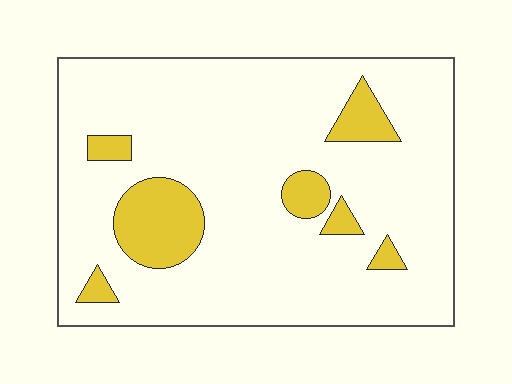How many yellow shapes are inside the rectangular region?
7.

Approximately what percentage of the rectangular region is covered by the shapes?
Approximately 15%.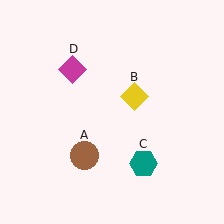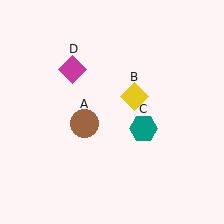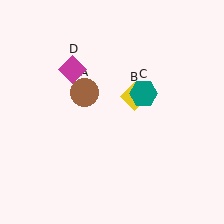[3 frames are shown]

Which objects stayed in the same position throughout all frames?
Yellow diamond (object B) and magenta diamond (object D) remained stationary.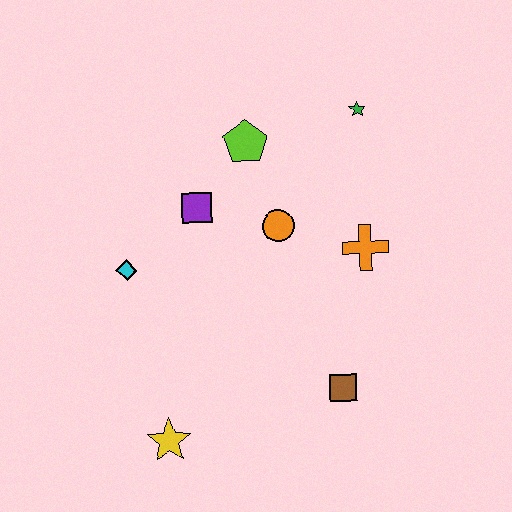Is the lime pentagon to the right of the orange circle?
No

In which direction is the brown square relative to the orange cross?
The brown square is below the orange cross.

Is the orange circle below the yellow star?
No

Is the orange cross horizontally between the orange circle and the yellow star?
No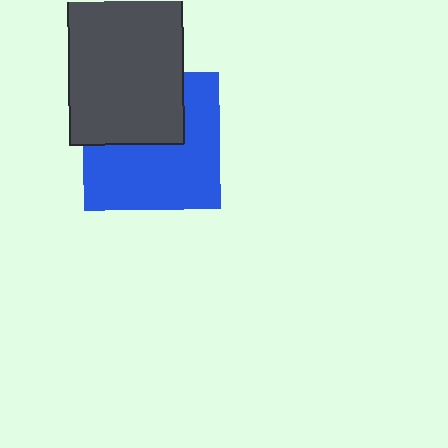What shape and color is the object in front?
The object in front is a dark gray rectangle.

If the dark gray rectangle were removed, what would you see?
You would see the complete blue square.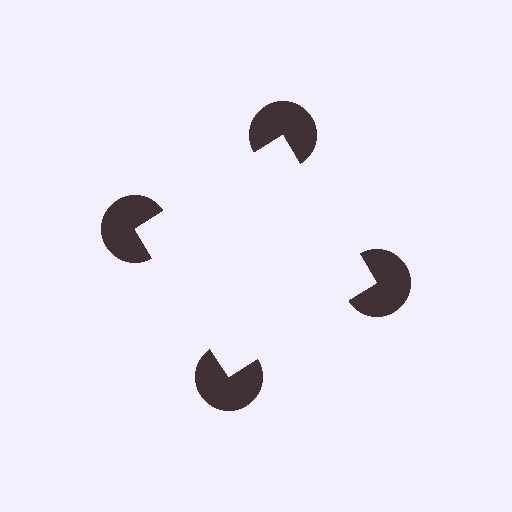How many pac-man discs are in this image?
There are 4 — one at each vertex of the illusory square.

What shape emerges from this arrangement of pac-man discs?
An illusory square — its edges are inferred from the aligned wedge cuts in the pac-man discs, not physically drawn.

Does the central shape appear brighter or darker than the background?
It typically appears slightly brighter than the background, even though no actual brightness change is drawn.